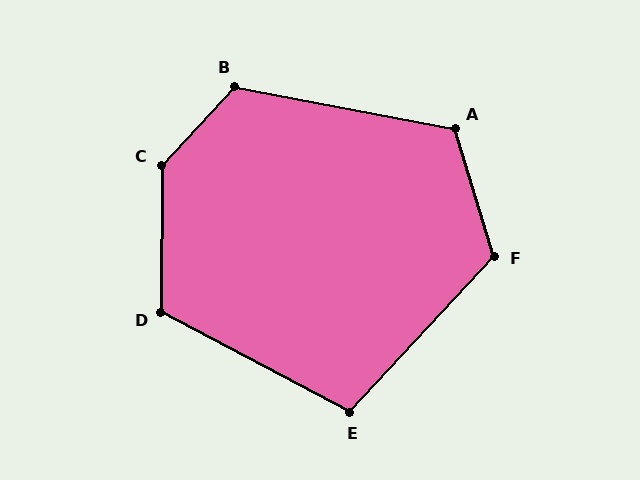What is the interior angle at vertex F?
Approximately 120 degrees (obtuse).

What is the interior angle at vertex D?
Approximately 118 degrees (obtuse).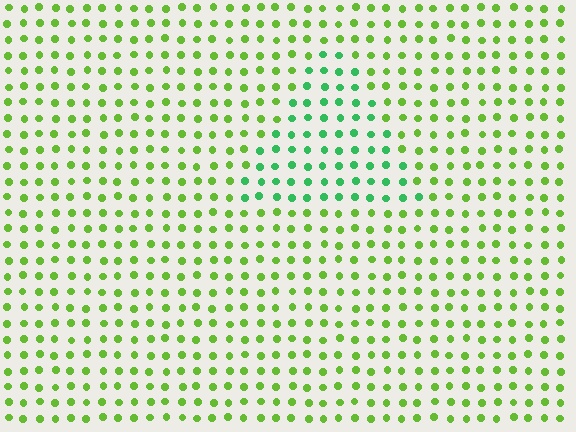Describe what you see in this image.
The image is filled with small lime elements in a uniform arrangement. A triangle-shaped region is visible where the elements are tinted to a slightly different hue, forming a subtle color boundary.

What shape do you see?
I see a triangle.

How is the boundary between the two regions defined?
The boundary is defined purely by a slight shift in hue (about 40 degrees). Spacing, size, and orientation are identical on both sides.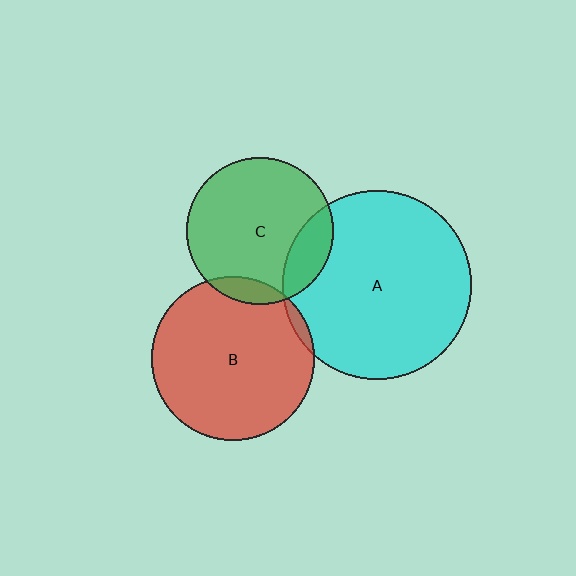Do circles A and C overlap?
Yes.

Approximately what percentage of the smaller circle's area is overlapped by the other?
Approximately 15%.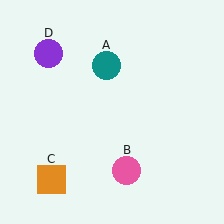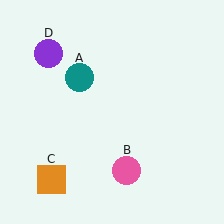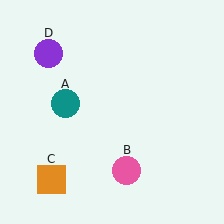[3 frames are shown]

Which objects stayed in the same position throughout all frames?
Pink circle (object B) and orange square (object C) and purple circle (object D) remained stationary.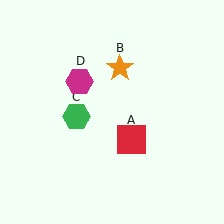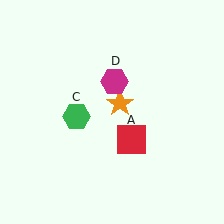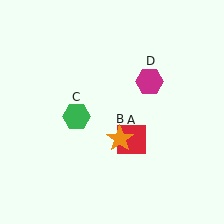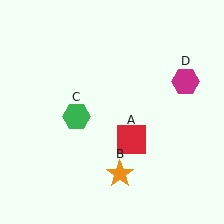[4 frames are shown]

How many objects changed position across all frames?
2 objects changed position: orange star (object B), magenta hexagon (object D).